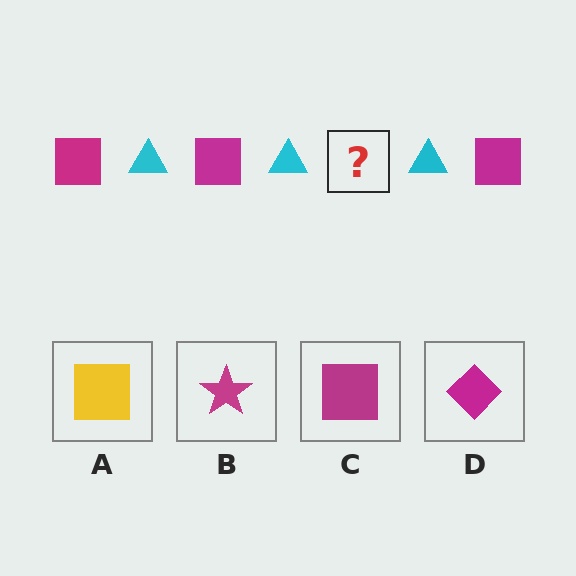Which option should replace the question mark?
Option C.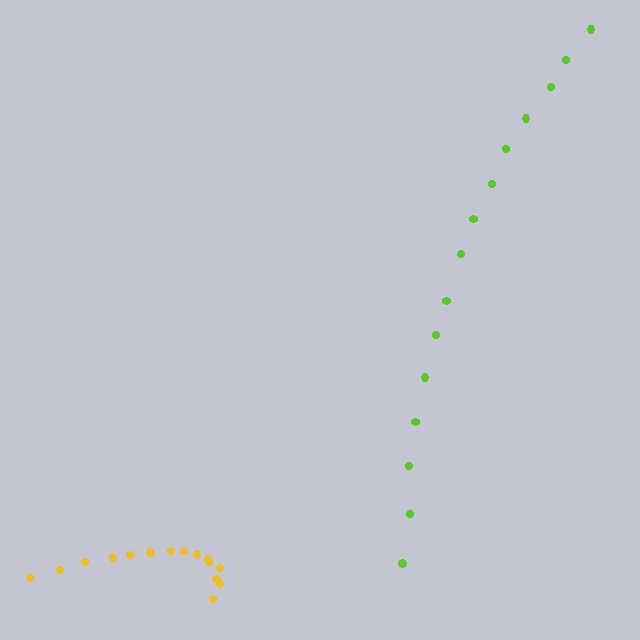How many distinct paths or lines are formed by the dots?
There are 2 distinct paths.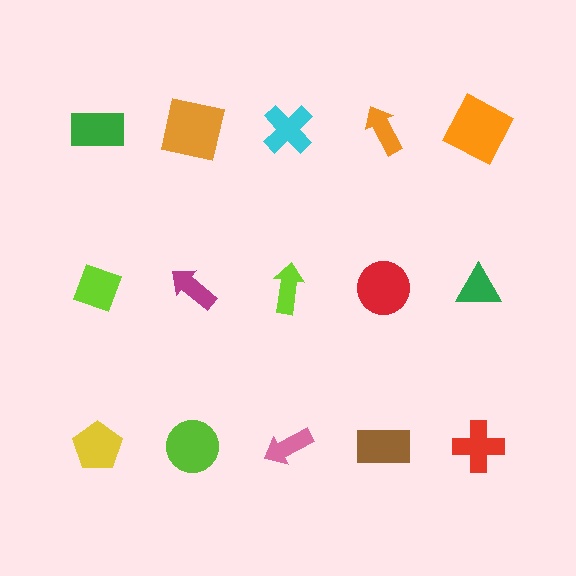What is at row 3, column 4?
A brown rectangle.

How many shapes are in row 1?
5 shapes.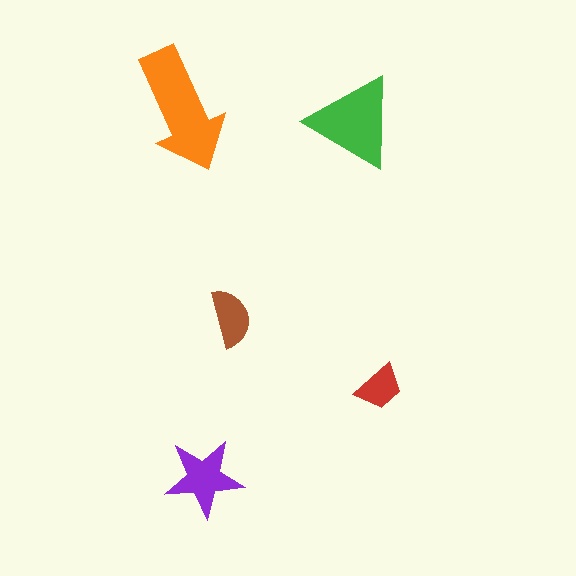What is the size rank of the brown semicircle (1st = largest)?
4th.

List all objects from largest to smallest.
The orange arrow, the green triangle, the purple star, the brown semicircle, the red trapezoid.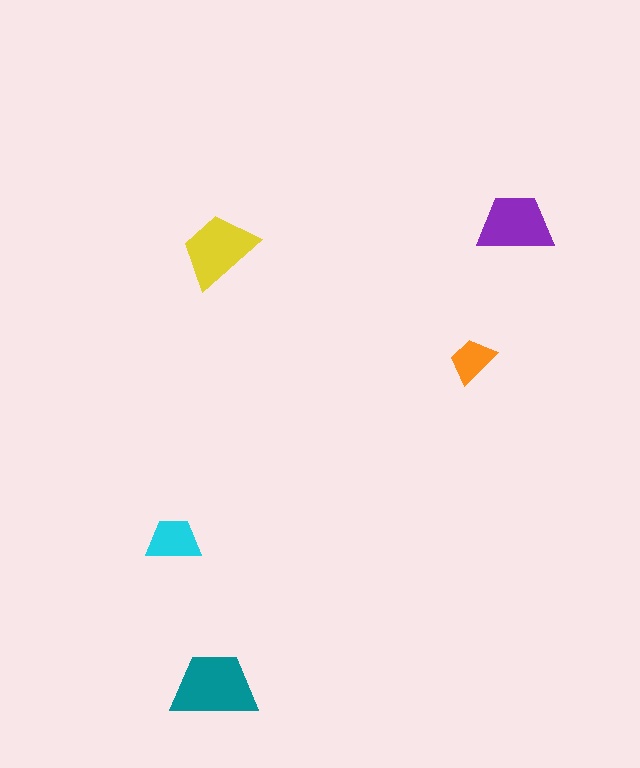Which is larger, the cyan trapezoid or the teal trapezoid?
The teal one.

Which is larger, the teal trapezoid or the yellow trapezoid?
The teal one.